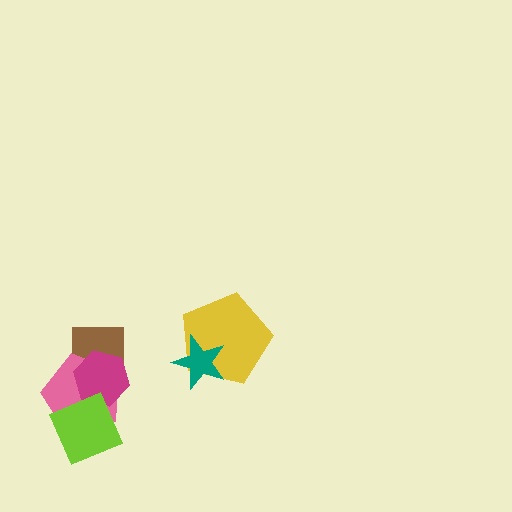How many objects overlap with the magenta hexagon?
3 objects overlap with the magenta hexagon.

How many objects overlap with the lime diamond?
2 objects overlap with the lime diamond.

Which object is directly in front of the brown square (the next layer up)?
The pink pentagon is directly in front of the brown square.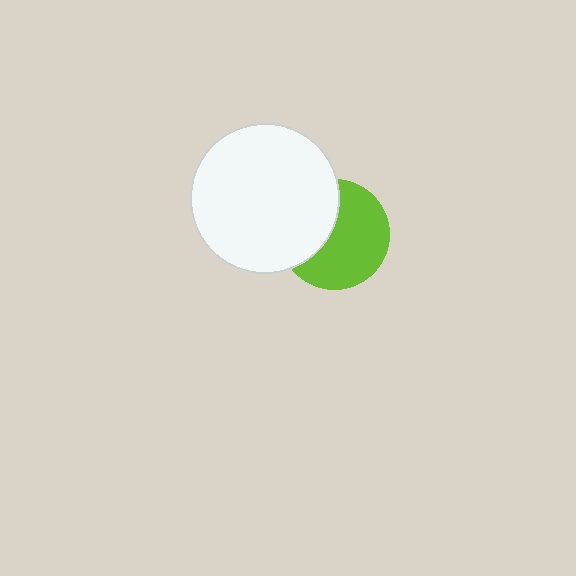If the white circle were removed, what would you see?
You would see the complete lime circle.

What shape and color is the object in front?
The object in front is a white circle.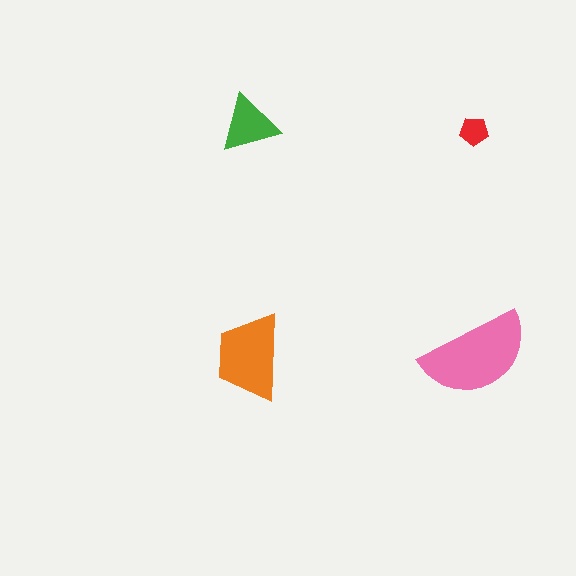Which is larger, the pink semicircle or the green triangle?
The pink semicircle.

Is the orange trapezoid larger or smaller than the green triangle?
Larger.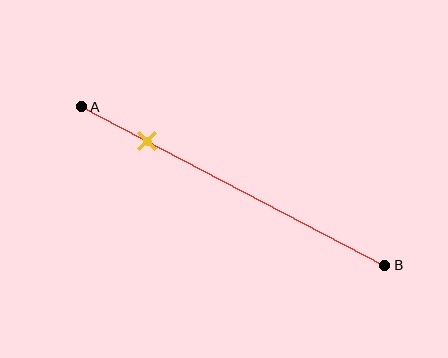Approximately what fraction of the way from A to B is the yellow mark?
The yellow mark is approximately 20% of the way from A to B.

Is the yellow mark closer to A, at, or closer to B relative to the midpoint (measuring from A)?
The yellow mark is closer to point A than the midpoint of segment AB.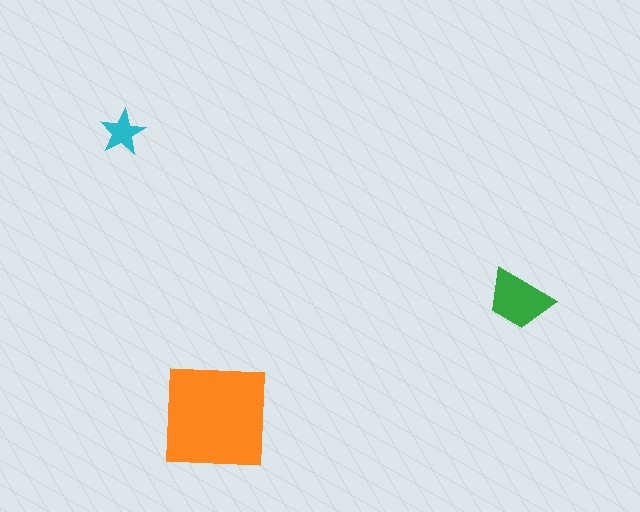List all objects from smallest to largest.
The cyan star, the green trapezoid, the orange square.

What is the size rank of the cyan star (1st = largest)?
3rd.